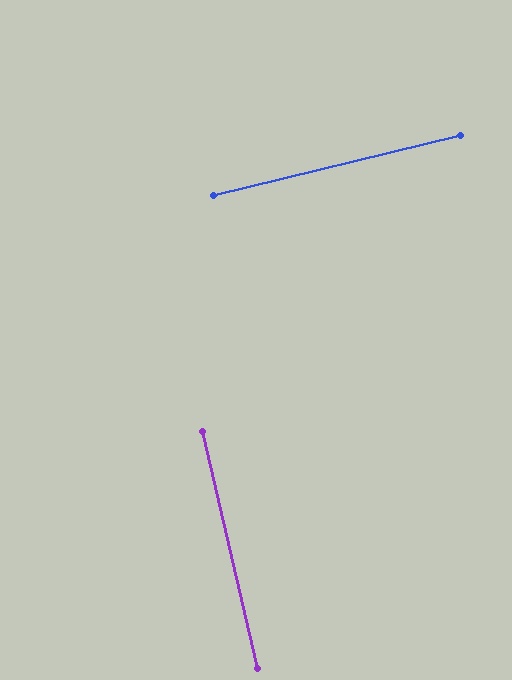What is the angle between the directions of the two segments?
Approximately 89 degrees.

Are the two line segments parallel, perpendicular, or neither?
Perpendicular — they meet at approximately 89°.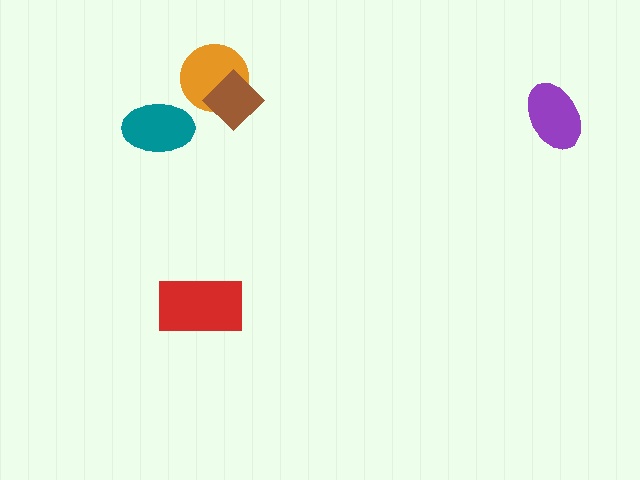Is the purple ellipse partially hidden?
No, no other shape covers it.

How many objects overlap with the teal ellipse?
0 objects overlap with the teal ellipse.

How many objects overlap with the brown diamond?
1 object overlaps with the brown diamond.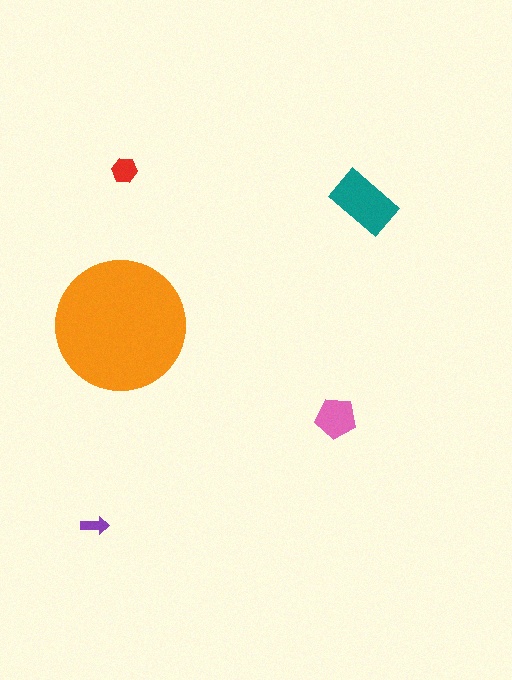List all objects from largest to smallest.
The orange circle, the teal rectangle, the pink pentagon, the red hexagon, the purple arrow.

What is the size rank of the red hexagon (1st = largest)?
4th.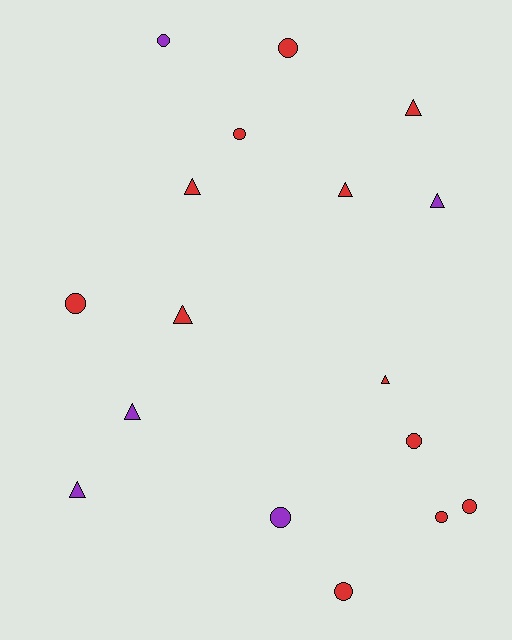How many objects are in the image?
There are 17 objects.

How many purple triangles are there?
There are 3 purple triangles.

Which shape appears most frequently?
Circle, with 9 objects.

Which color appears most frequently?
Red, with 12 objects.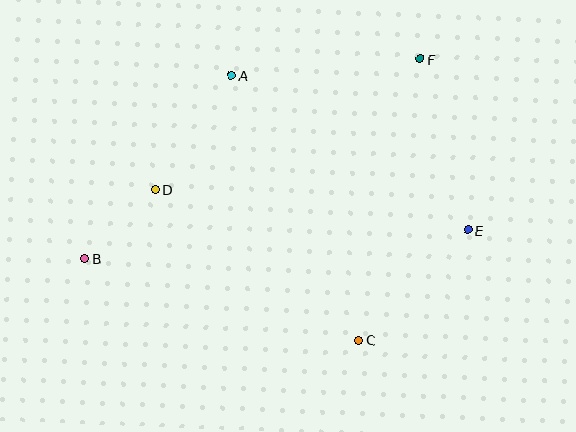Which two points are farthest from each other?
Points B and F are farthest from each other.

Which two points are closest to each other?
Points B and D are closest to each other.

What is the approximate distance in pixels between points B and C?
The distance between B and C is approximately 285 pixels.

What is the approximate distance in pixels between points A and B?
The distance between A and B is approximately 234 pixels.